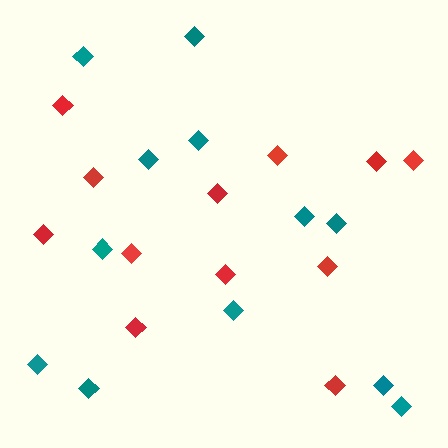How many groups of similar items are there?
There are 2 groups: one group of red diamonds (12) and one group of teal diamonds (12).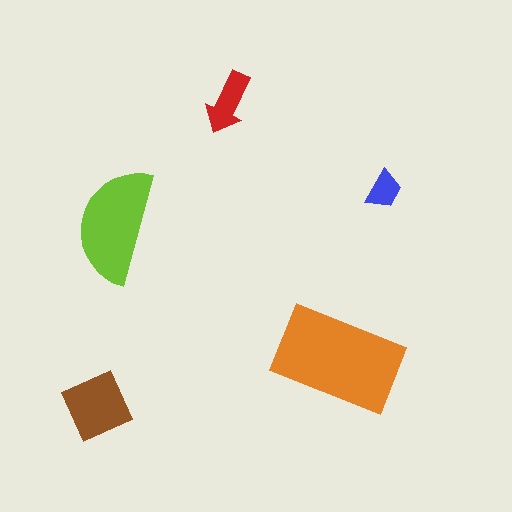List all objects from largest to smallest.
The orange rectangle, the lime semicircle, the brown square, the red arrow, the blue trapezoid.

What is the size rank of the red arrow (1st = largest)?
4th.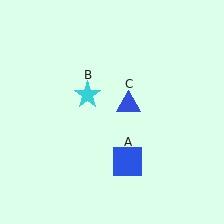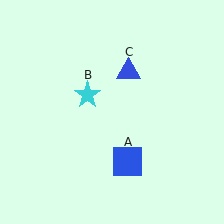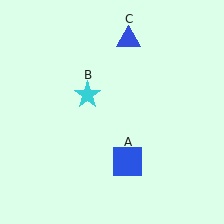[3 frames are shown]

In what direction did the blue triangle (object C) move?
The blue triangle (object C) moved up.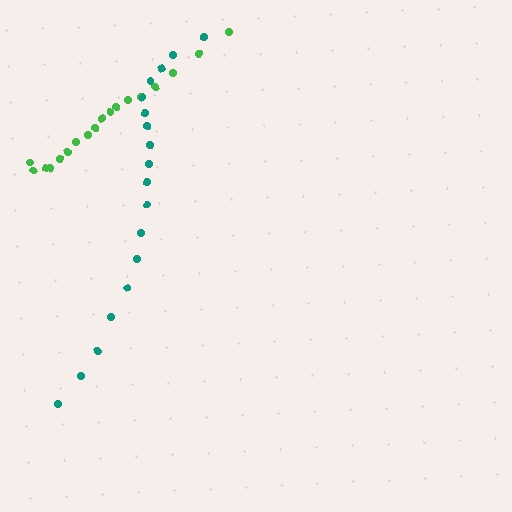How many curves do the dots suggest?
There are 2 distinct paths.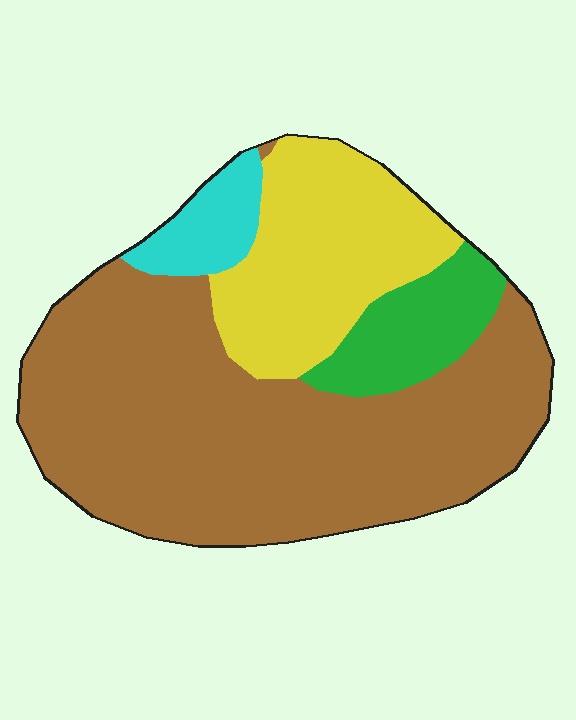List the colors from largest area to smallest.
From largest to smallest: brown, yellow, green, cyan.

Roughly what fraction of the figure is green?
Green covers roughly 10% of the figure.